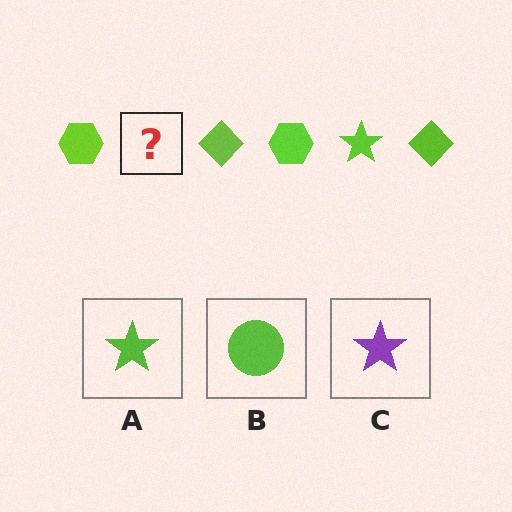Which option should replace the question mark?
Option A.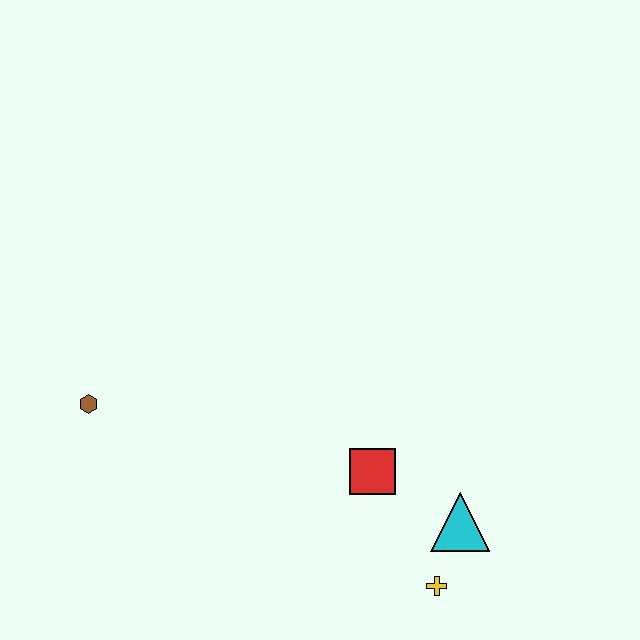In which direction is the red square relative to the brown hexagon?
The red square is to the right of the brown hexagon.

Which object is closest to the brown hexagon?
The red square is closest to the brown hexagon.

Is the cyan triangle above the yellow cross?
Yes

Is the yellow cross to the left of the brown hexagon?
No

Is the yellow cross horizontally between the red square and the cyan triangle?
Yes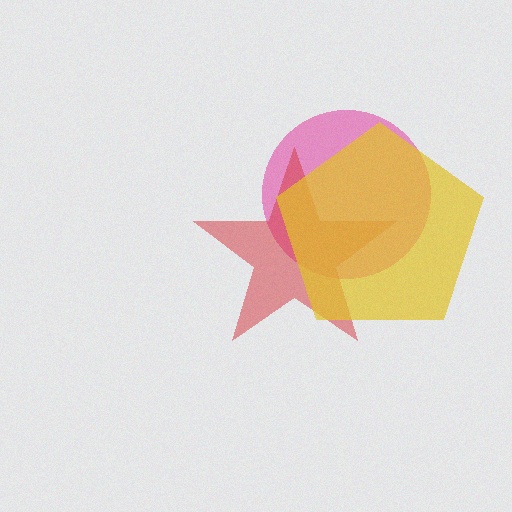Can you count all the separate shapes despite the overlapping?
Yes, there are 3 separate shapes.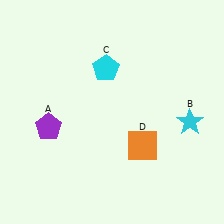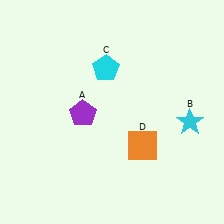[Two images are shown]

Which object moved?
The purple pentagon (A) moved right.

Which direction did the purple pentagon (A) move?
The purple pentagon (A) moved right.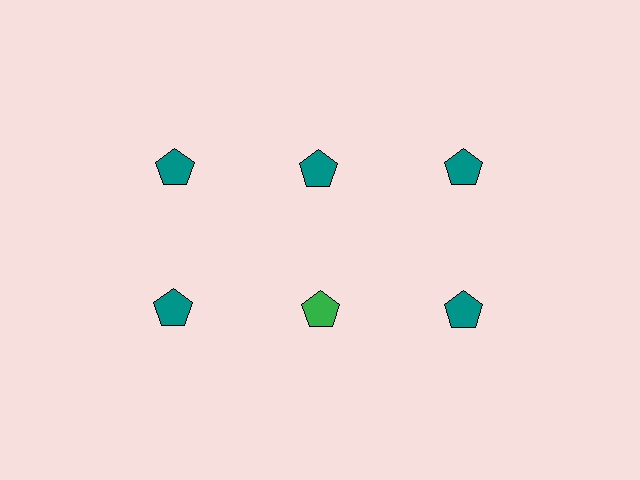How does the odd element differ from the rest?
It has a different color: green instead of teal.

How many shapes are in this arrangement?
There are 6 shapes arranged in a grid pattern.